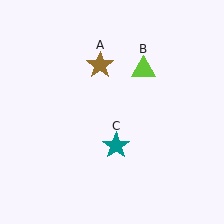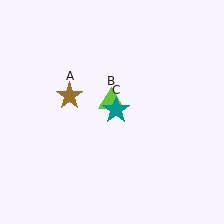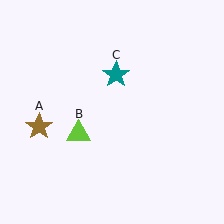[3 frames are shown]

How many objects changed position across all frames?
3 objects changed position: brown star (object A), lime triangle (object B), teal star (object C).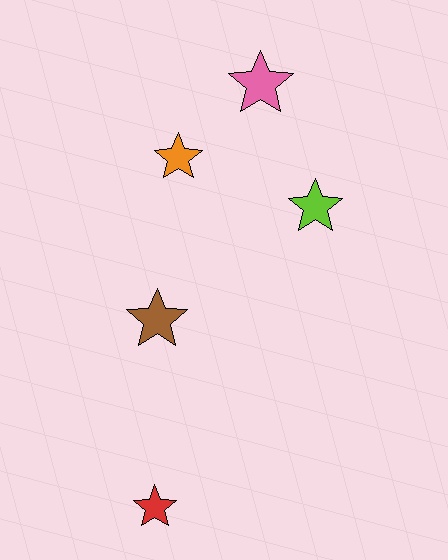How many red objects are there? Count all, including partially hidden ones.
There is 1 red object.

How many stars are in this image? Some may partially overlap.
There are 5 stars.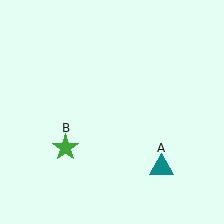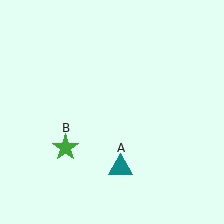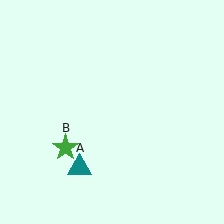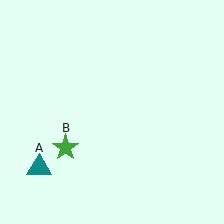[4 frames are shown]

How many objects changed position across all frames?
1 object changed position: teal triangle (object A).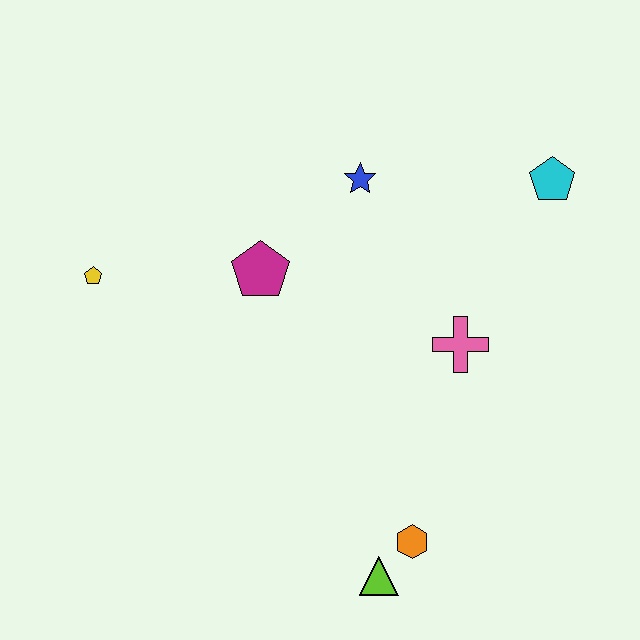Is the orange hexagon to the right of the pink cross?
No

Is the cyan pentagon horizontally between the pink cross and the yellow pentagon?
No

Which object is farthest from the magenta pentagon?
The lime triangle is farthest from the magenta pentagon.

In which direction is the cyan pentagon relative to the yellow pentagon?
The cyan pentagon is to the right of the yellow pentagon.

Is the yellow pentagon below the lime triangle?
No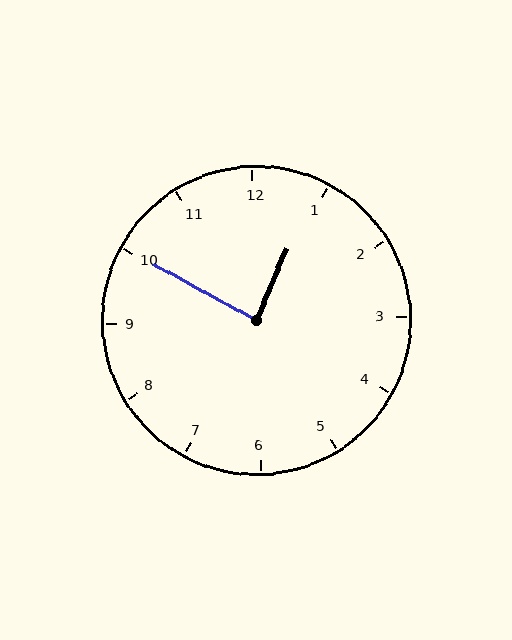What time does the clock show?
12:50.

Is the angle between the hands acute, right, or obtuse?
It is right.